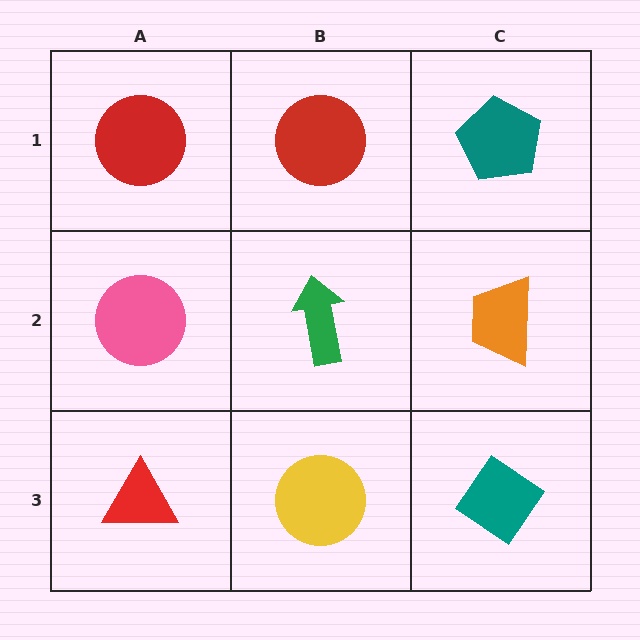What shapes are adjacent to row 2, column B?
A red circle (row 1, column B), a yellow circle (row 3, column B), a pink circle (row 2, column A), an orange trapezoid (row 2, column C).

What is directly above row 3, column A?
A pink circle.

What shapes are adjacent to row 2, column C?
A teal pentagon (row 1, column C), a teal diamond (row 3, column C), a green arrow (row 2, column B).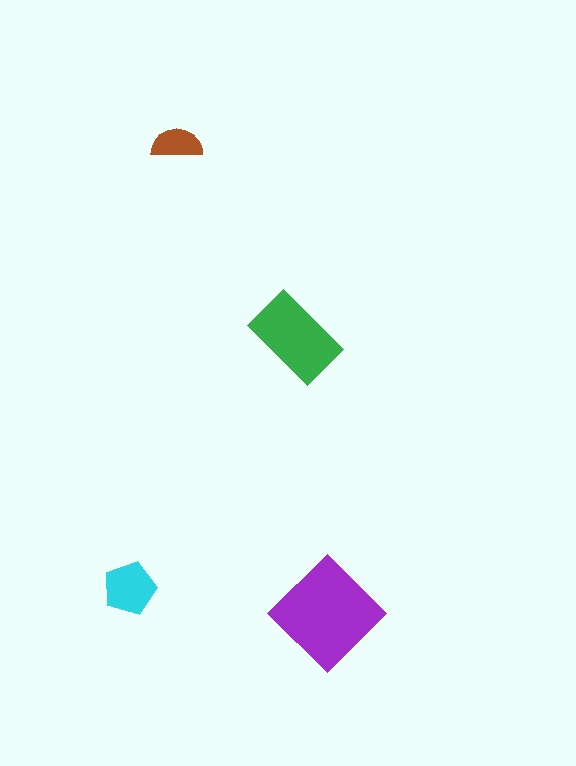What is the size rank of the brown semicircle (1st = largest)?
4th.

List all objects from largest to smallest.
The purple diamond, the green rectangle, the cyan pentagon, the brown semicircle.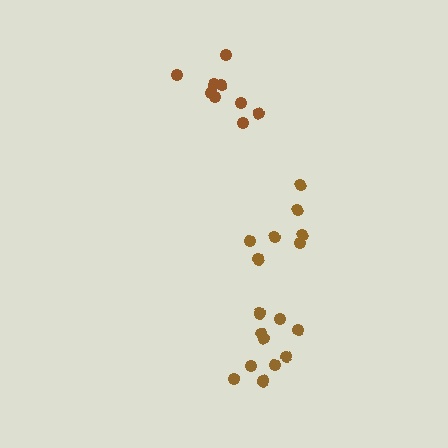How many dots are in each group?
Group 1: 7 dots, Group 2: 9 dots, Group 3: 10 dots (26 total).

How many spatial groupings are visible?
There are 3 spatial groupings.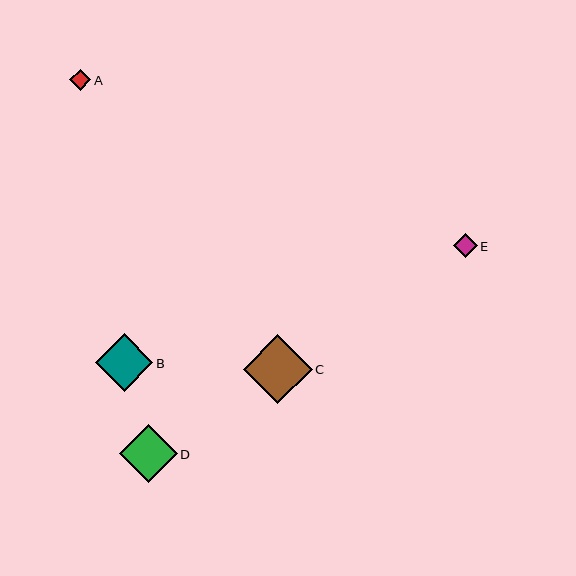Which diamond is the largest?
Diamond C is the largest with a size of approximately 68 pixels.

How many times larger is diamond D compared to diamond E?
Diamond D is approximately 2.5 times the size of diamond E.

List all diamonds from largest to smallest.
From largest to smallest: C, B, D, E, A.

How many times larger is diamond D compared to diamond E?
Diamond D is approximately 2.5 times the size of diamond E.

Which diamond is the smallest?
Diamond A is the smallest with a size of approximately 21 pixels.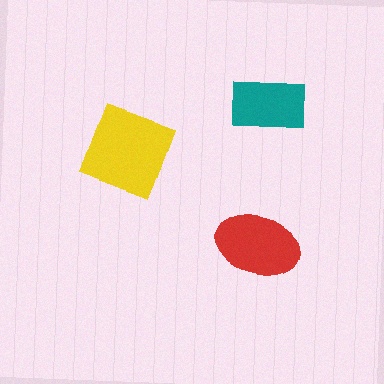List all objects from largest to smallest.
The yellow square, the red ellipse, the teal rectangle.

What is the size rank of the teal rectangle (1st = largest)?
3rd.